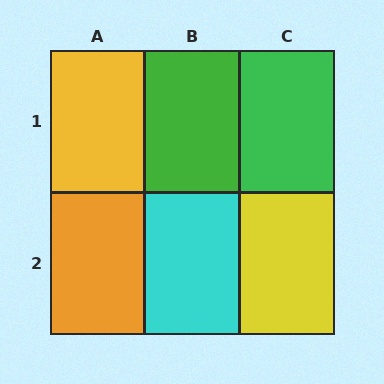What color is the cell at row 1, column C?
Green.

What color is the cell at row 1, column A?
Yellow.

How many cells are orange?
1 cell is orange.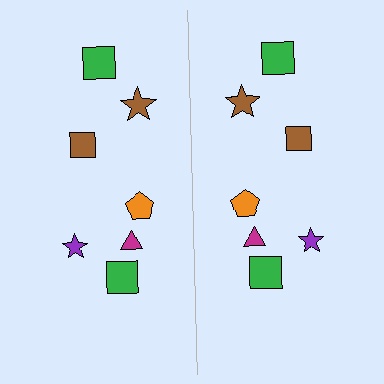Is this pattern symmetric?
Yes, this pattern has bilateral (reflection) symmetry.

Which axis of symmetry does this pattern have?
The pattern has a vertical axis of symmetry running through the center of the image.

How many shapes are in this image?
There are 14 shapes in this image.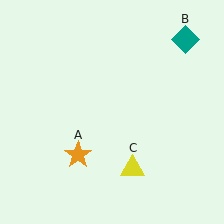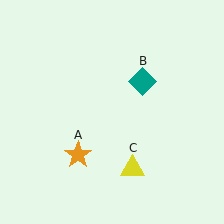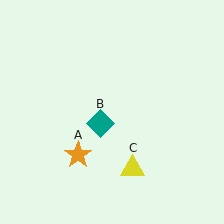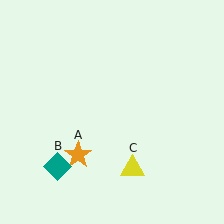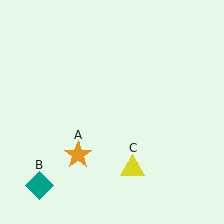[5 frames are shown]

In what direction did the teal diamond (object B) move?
The teal diamond (object B) moved down and to the left.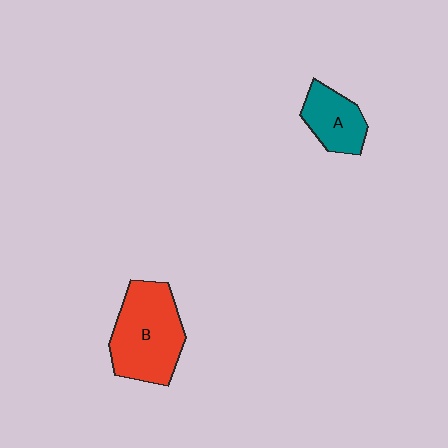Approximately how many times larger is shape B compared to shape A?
Approximately 1.8 times.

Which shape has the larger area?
Shape B (red).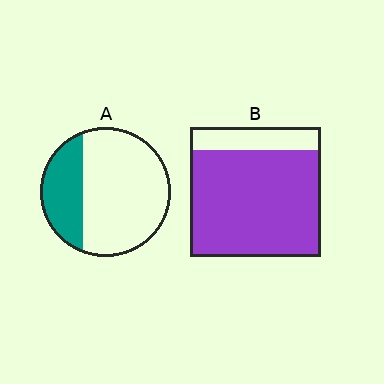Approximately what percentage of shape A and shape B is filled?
A is approximately 30% and B is approximately 80%.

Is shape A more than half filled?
No.